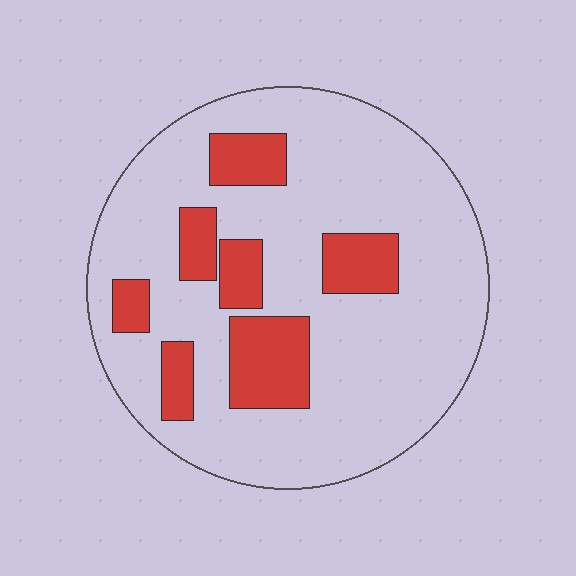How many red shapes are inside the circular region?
7.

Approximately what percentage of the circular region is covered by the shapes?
Approximately 20%.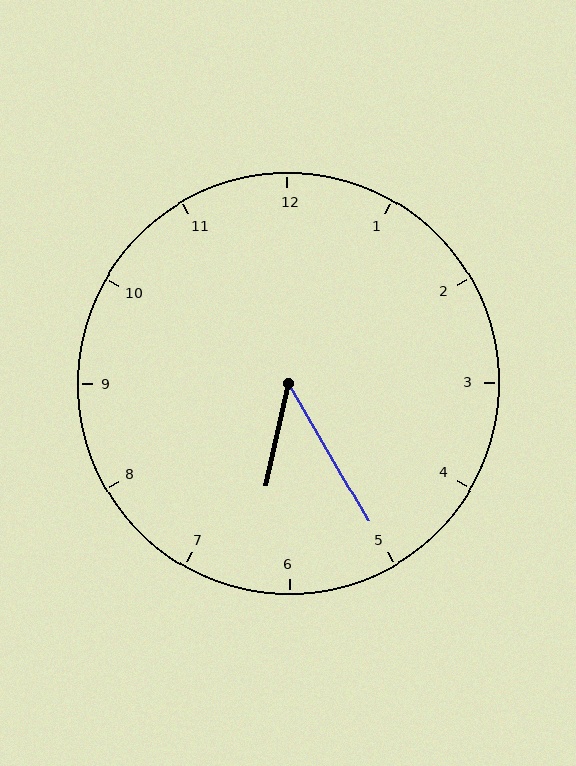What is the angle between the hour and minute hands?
Approximately 42 degrees.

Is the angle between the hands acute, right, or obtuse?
It is acute.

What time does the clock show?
6:25.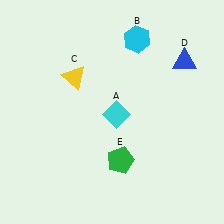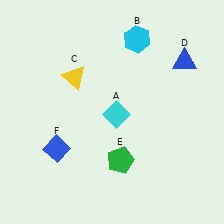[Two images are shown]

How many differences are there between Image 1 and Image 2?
There is 1 difference between the two images.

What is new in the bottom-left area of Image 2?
A blue diamond (F) was added in the bottom-left area of Image 2.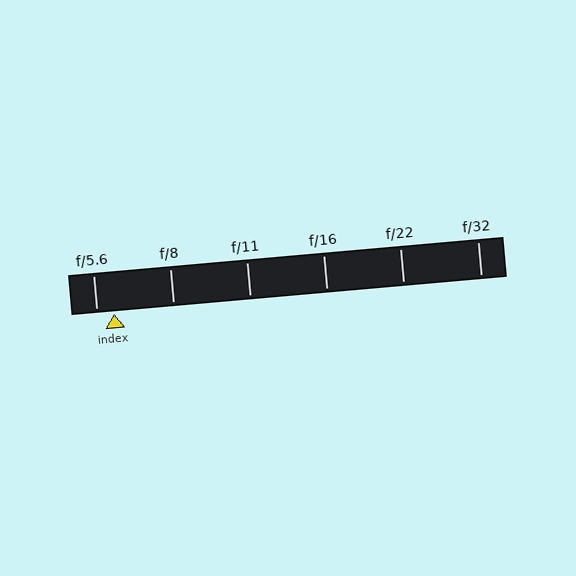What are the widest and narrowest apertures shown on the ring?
The widest aperture shown is f/5.6 and the narrowest is f/32.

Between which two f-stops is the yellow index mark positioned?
The index mark is between f/5.6 and f/8.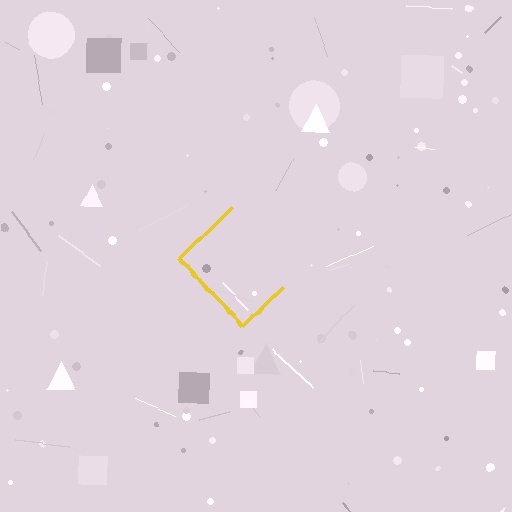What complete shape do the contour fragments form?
The contour fragments form a diamond.